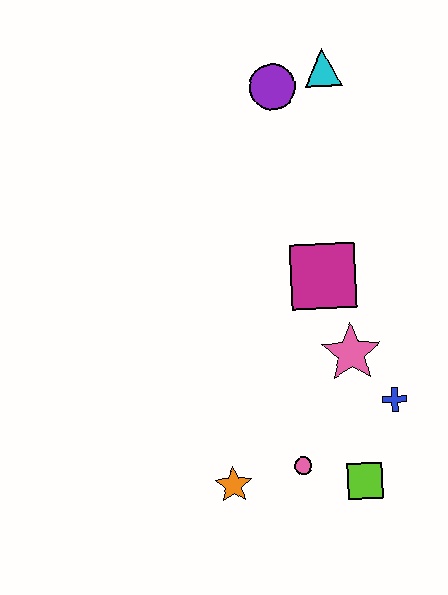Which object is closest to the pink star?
The blue cross is closest to the pink star.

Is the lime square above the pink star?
No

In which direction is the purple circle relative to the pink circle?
The purple circle is above the pink circle.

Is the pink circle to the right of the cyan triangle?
No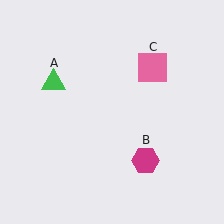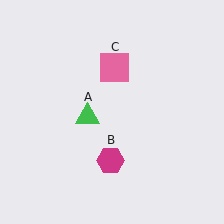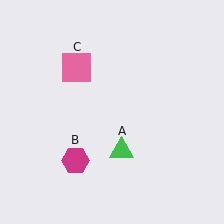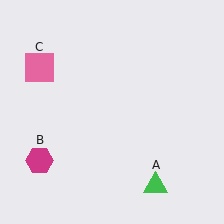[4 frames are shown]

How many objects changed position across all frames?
3 objects changed position: green triangle (object A), magenta hexagon (object B), pink square (object C).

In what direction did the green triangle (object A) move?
The green triangle (object A) moved down and to the right.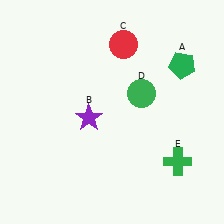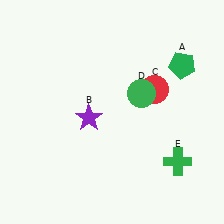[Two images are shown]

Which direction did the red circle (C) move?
The red circle (C) moved down.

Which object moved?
The red circle (C) moved down.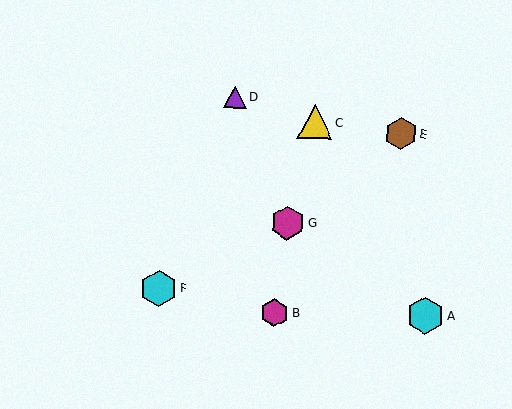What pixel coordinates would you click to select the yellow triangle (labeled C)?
Click at (315, 122) to select the yellow triangle C.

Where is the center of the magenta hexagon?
The center of the magenta hexagon is at (287, 223).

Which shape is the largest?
The cyan hexagon (labeled A) is the largest.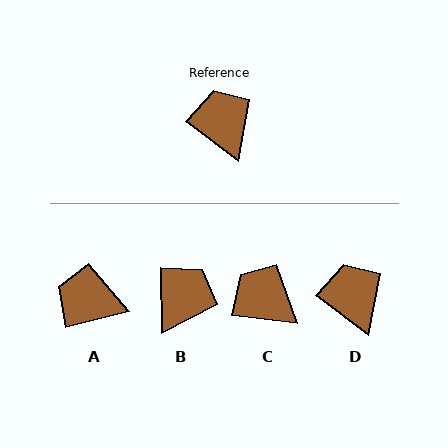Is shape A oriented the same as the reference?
No, it is off by about 51 degrees.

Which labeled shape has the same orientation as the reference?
D.